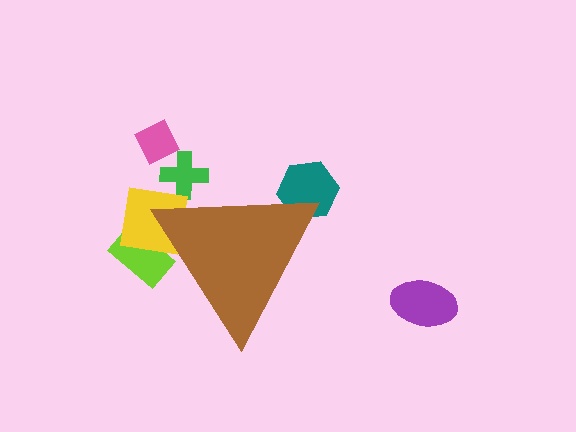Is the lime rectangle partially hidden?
Yes, the lime rectangle is partially hidden behind the brown triangle.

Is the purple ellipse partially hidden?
No, the purple ellipse is fully visible.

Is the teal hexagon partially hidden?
Yes, the teal hexagon is partially hidden behind the brown triangle.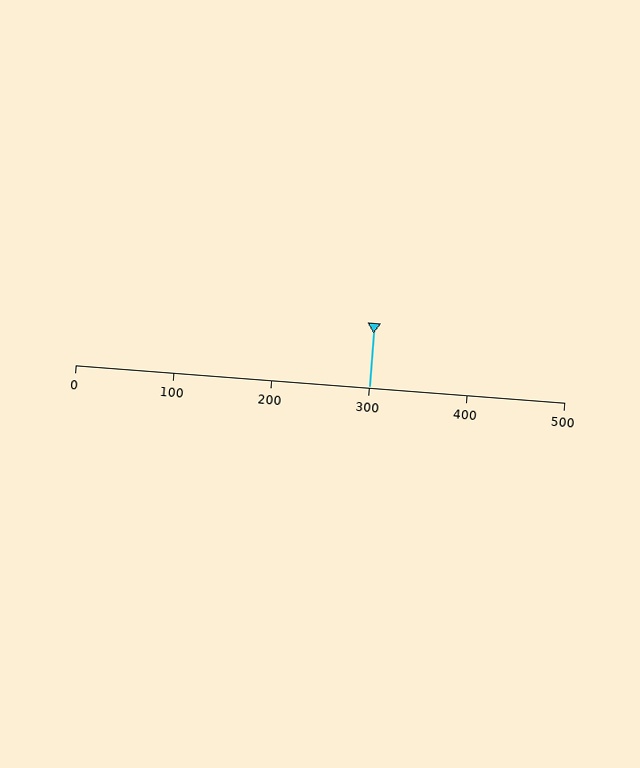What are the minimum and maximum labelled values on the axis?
The axis runs from 0 to 500.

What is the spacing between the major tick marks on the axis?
The major ticks are spaced 100 apart.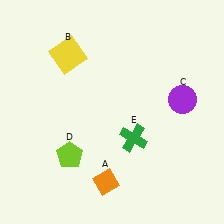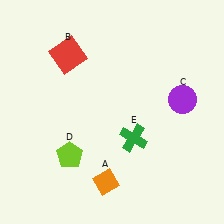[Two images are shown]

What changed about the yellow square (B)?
In Image 1, B is yellow. In Image 2, it changed to red.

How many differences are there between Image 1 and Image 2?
There is 1 difference between the two images.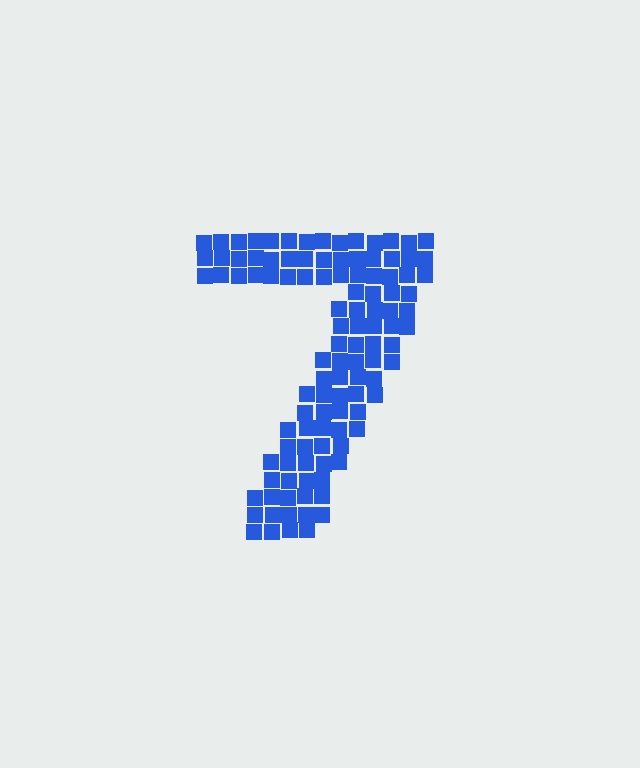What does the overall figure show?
The overall figure shows the digit 7.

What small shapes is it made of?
It is made of small squares.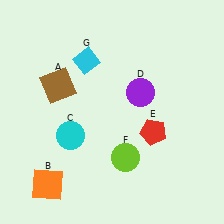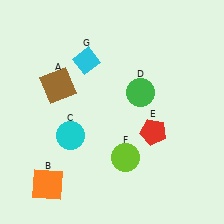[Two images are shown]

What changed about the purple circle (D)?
In Image 1, D is purple. In Image 2, it changed to green.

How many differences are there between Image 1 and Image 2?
There is 1 difference between the two images.